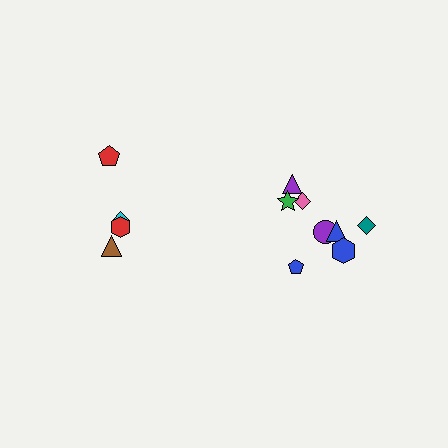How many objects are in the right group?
There are 8 objects.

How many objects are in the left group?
There are 4 objects.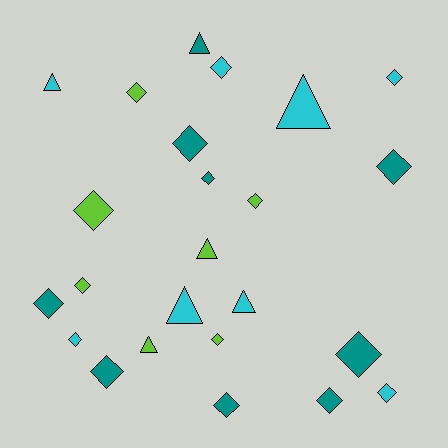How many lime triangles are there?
There are 2 lime triangles.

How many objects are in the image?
There are 24 objects.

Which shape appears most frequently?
Diamond, with 17 objects.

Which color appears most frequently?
Teal, with 9 objects.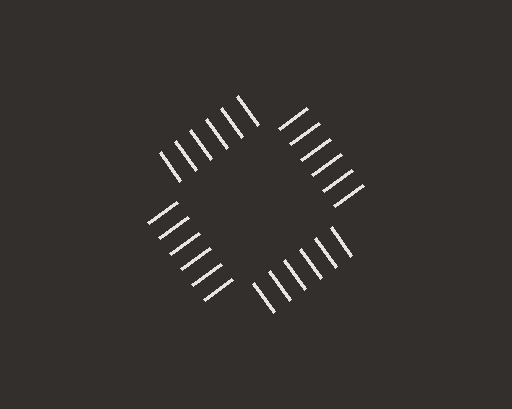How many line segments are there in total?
24 — 6 along each of the 4 edges.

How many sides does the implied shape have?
4 sides — the line-ends trace a square.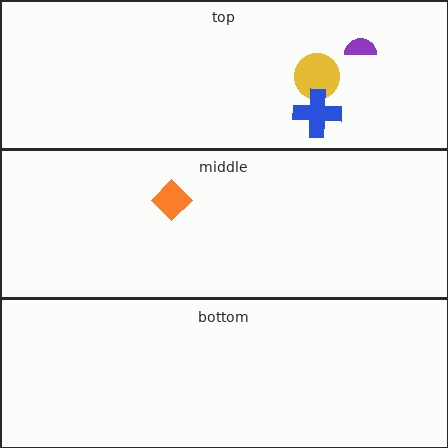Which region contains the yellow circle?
The top region.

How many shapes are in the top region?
3.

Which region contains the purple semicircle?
The top region.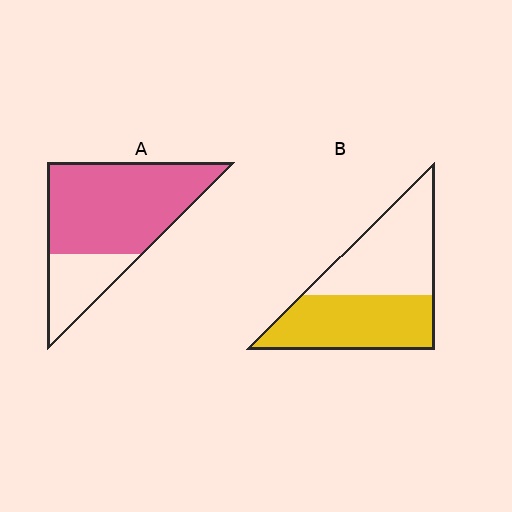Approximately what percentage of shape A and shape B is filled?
A is approximately 75% and B is approximately 50%.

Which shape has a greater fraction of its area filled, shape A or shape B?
Shape A.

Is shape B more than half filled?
Roughly half.